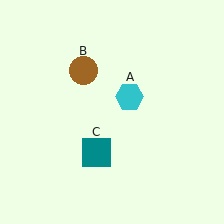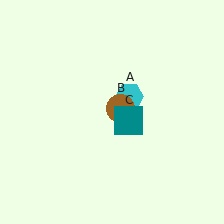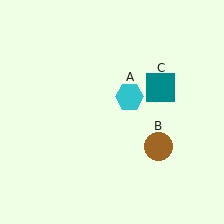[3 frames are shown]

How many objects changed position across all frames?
2 objects changed position: brown circle (object B), teal square (object C).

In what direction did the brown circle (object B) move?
The brown circle (object B) moved down and to the right.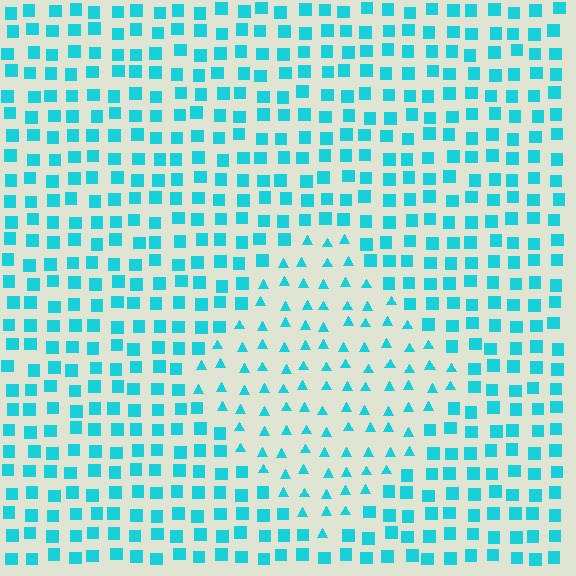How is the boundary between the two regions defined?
The boundary is defined by a change in element shape: triangles inside vs. squares outside. All elements share the same color and spacing.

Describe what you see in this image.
The image is filled with small cyan elements arranged in a uniform grid. A diamond-shaped region contains triangles, while the surrounding area contains squares. The boundary is defined purely by the change in element shape.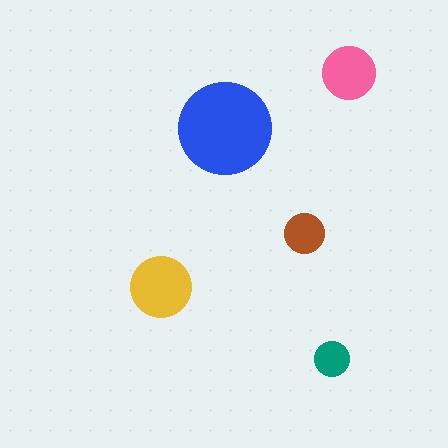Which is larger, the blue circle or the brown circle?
The blue one.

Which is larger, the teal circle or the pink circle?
The pink one.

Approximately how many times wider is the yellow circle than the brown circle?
About 1.5 times wider.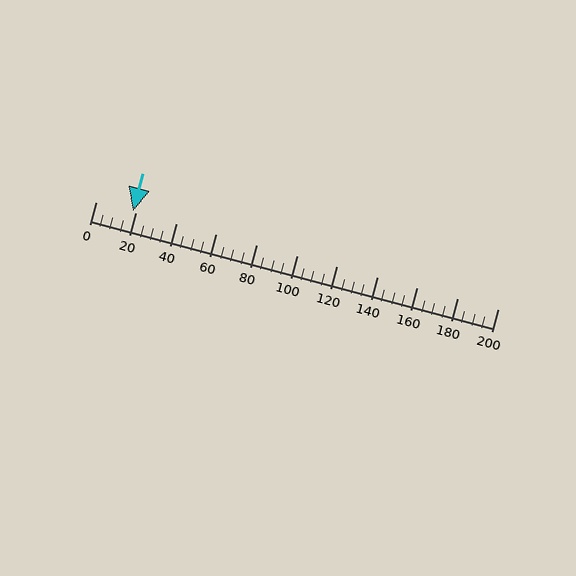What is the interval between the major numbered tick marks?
The major tick marks are spaced 20 units apart.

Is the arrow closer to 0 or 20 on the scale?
The arrow is closer to 20.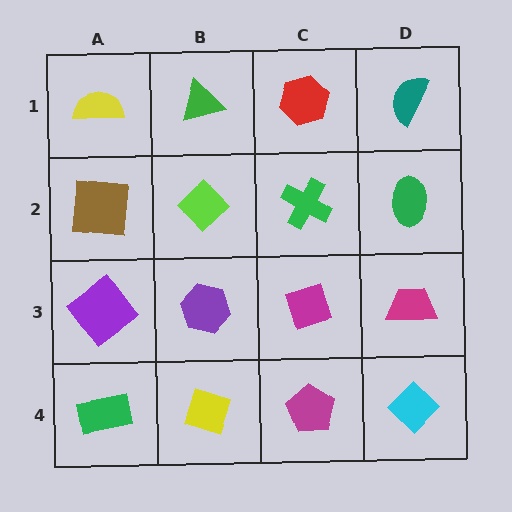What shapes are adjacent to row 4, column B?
A purple hexagon (row 3, column B), a green rectangle (row 4, column A), a magenta pentagon (row 4, column C).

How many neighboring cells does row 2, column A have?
3.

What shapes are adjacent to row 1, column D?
A green ellipse (row 2, column D), a red hexagon (row 1, column C).